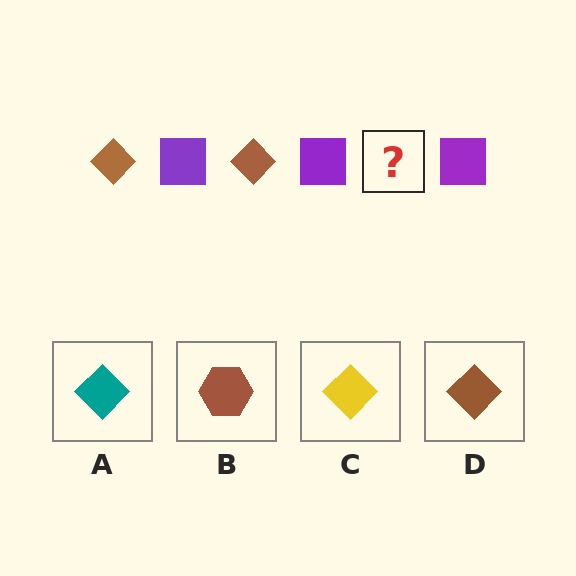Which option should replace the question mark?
Option D.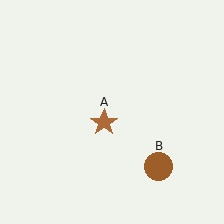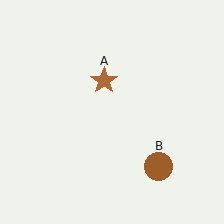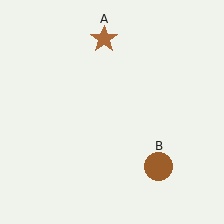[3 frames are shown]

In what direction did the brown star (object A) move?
The brown star (object A) moved up.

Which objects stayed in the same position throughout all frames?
Brown circle (object B) remained stationary.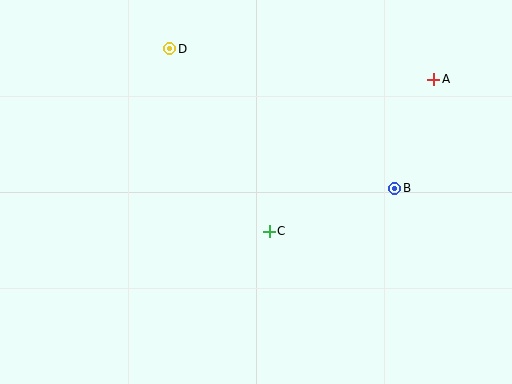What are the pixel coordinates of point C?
Point C is at (269, 231).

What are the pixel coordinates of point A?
Point A is at (434, 79).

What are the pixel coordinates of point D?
Point D is at (170, 49).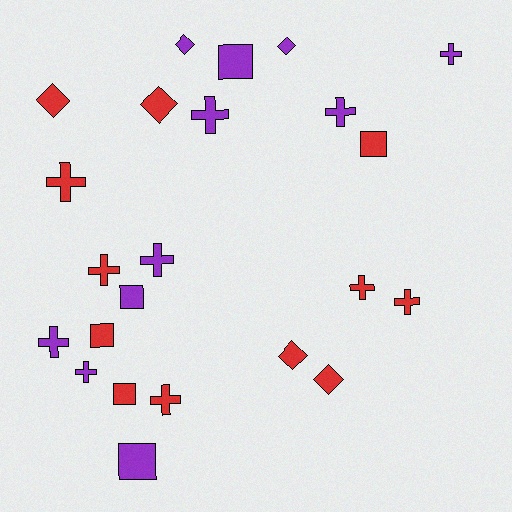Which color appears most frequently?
Red, with 12 objects.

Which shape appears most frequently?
Cross, with 11 objects.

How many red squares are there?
There are 3 red squares.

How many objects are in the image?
There are 23 objects.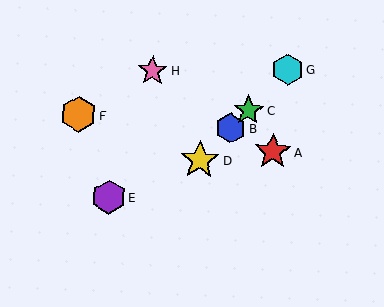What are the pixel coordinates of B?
Object B is at (231, 128).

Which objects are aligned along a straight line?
Objects B, C, D, G are aligned along a straight line.